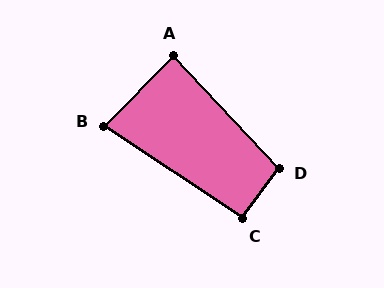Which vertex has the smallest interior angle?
B, at approximately 79 degrees.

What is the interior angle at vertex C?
Approximately 92 degrees (approximately right).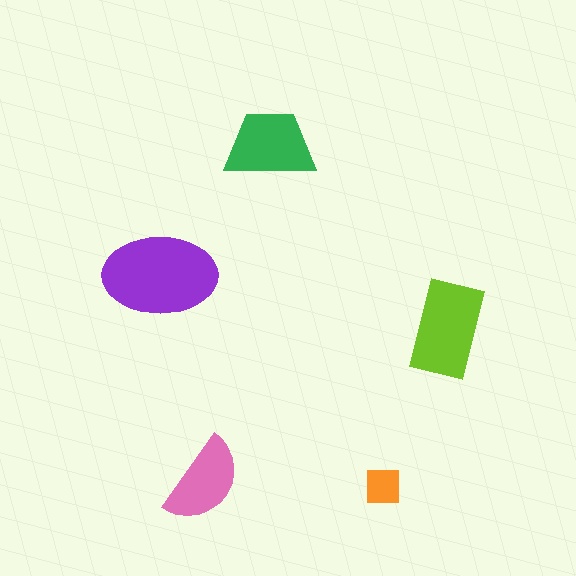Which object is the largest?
The purple ellipse.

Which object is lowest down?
The orange square is bottommost.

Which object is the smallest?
The orange square.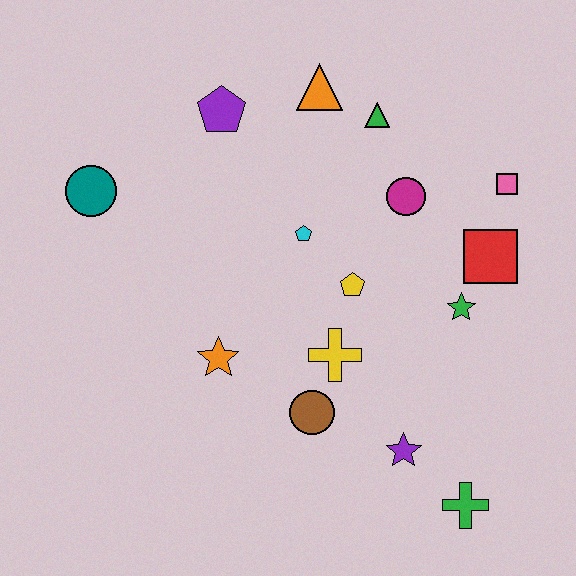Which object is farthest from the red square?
The teal circle is farthest from the red square.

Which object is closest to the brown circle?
The yellow cross is closest to the brown circle.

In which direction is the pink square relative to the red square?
The pink square is above the red square.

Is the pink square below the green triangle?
Yes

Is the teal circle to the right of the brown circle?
No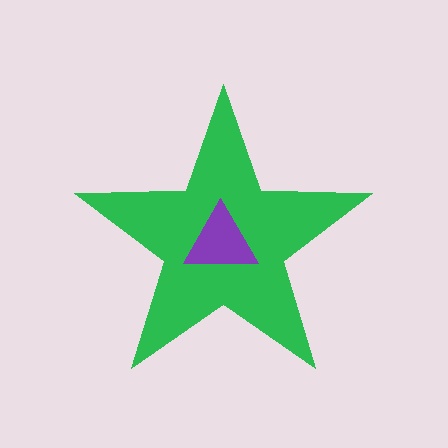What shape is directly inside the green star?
The purple triangle.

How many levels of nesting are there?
2.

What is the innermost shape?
The purple triangle.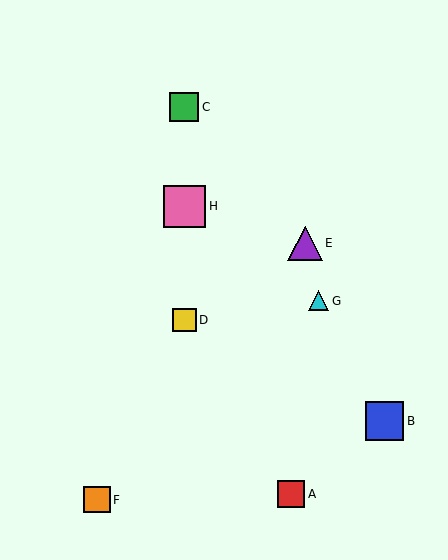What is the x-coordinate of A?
Object A is at x≈291.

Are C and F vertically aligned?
No, C is at x≈184 and F is at x≈97.